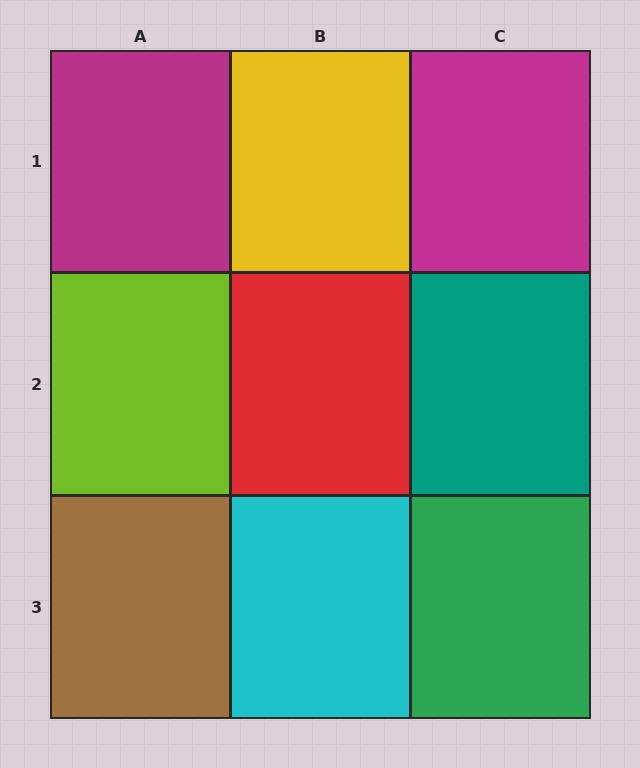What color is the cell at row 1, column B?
Yellow.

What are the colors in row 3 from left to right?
Brown, cyan, green.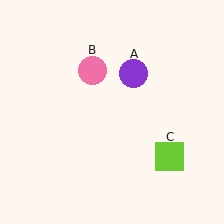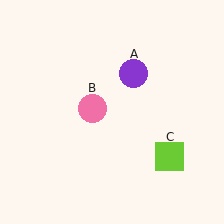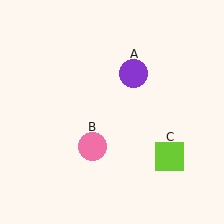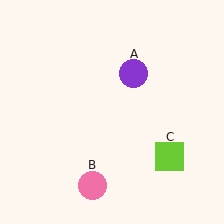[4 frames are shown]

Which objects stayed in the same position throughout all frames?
Purple circle (object A) and lime square (object C) remained stationary.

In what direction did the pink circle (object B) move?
The pink circle (object B) moved down.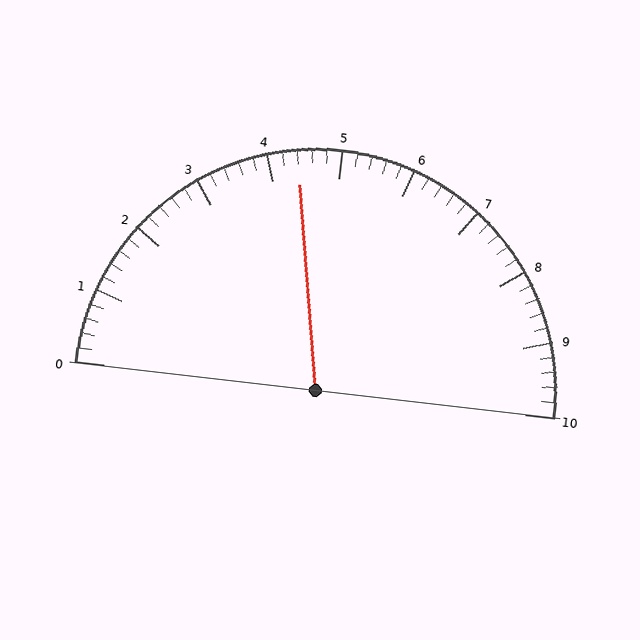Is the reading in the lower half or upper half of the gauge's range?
The reading is in the lower half of the range (0 to 10).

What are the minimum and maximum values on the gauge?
The gauge ranges from 0 to 10.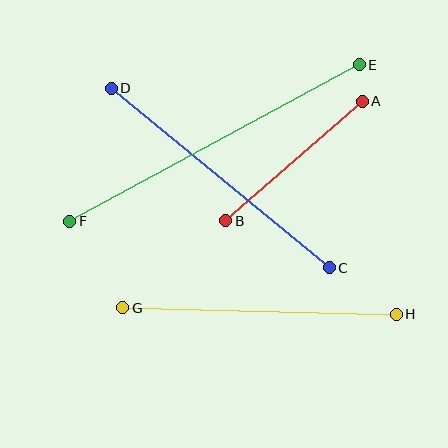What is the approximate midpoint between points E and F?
The midpoint is at approximately (215, 143) pixels.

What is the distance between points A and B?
The distance is approximately 181 pixels.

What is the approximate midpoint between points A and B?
The midpoint is at approximately (294, 161) pixels.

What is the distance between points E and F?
The distance is approximately 329 pixels.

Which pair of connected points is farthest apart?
Points E and F are farthest apart.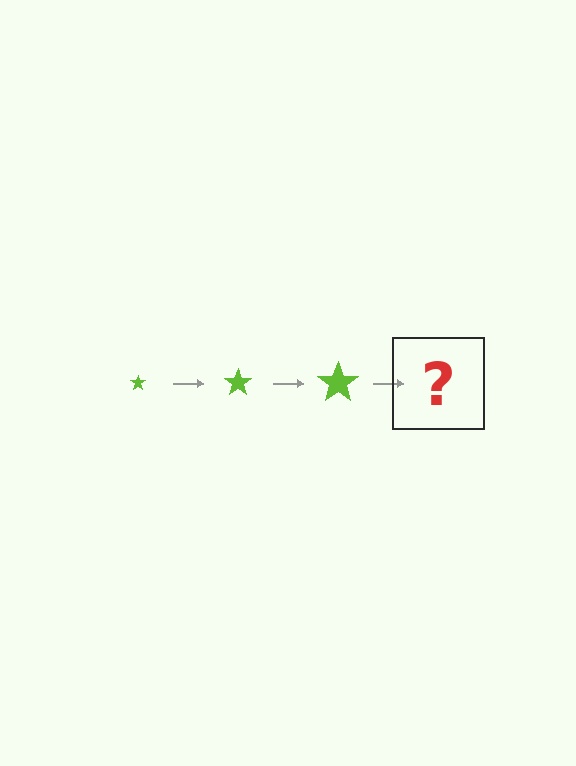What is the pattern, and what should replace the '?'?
The pattern is that the star gets progressively larger each step. The '?' should be a lime star, larger than the previous one.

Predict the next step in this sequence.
The next step is a lime star, larger than the previous one.